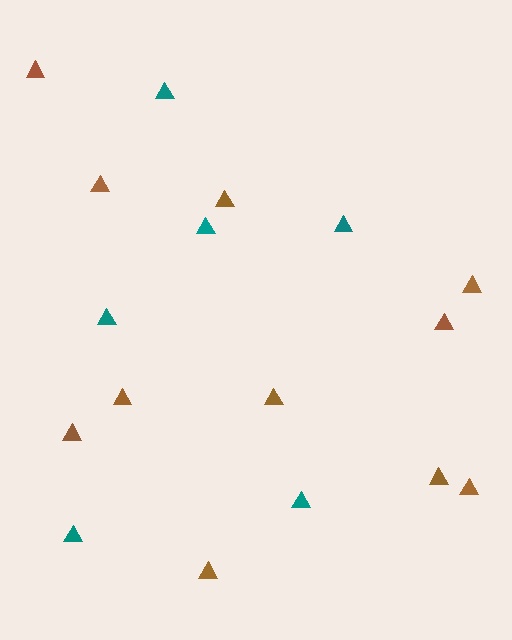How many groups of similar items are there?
There are 2 groups: one group of teal triangles (6) and one group of brown triangles (11).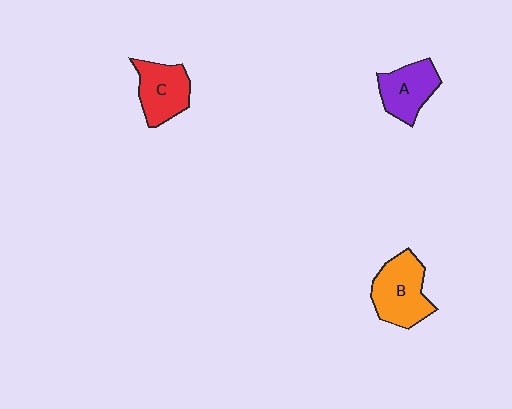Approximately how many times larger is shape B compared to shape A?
Approximately 1.3 times.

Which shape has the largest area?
Shape B (orange).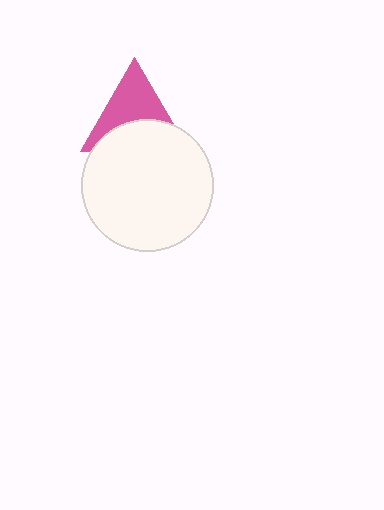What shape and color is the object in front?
The object in front is a white circle.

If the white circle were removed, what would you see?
You would see the complete pink triangle.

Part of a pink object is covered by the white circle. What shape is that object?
It is a triangle.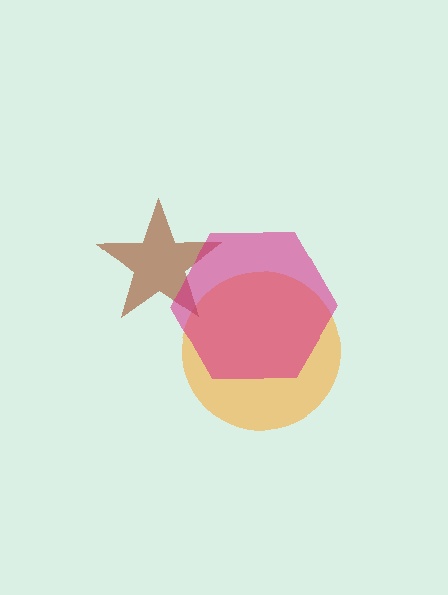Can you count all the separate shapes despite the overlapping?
Yes, there are 3 separate shapes.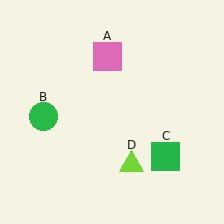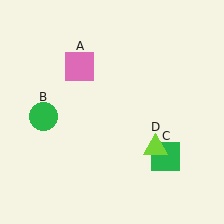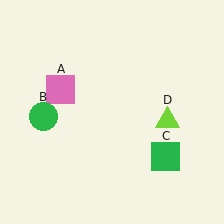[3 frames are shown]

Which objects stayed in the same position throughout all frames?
Green circle (object B) and green square (object C) remained stationary.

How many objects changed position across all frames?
2 objects changed position: pink square (object A), lime triangle (object D).